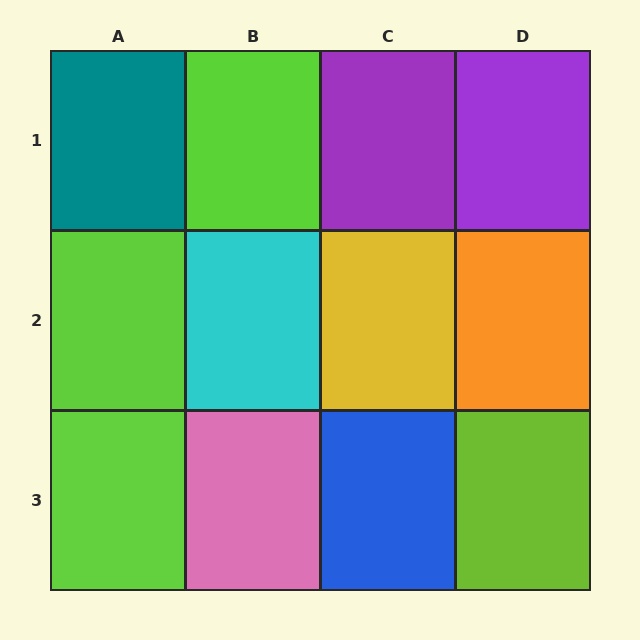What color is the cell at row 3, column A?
Lime.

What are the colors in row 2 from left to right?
Lime, cyan, yellow, orange.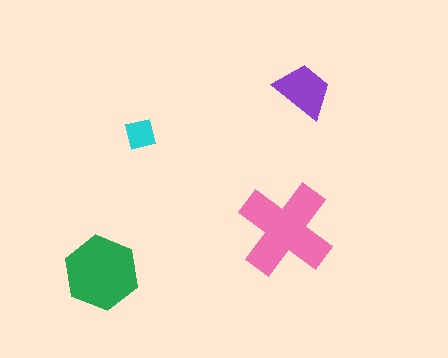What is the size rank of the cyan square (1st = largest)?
4th.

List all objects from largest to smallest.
The pink cross, the green hexagon, the purple trapezoid, the cyan square.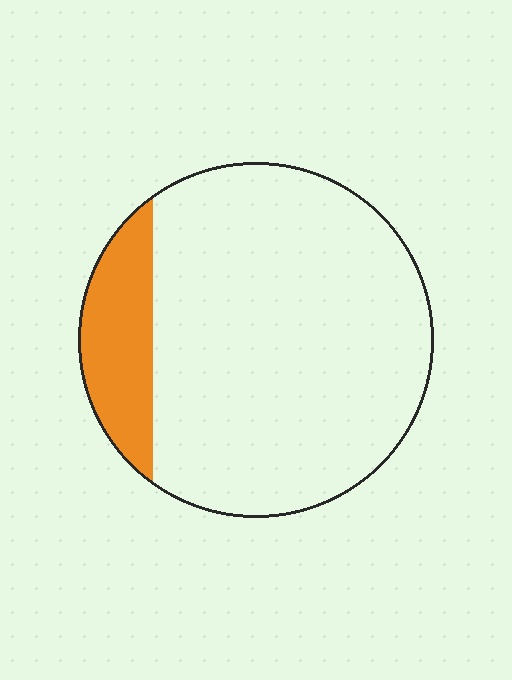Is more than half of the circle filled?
No.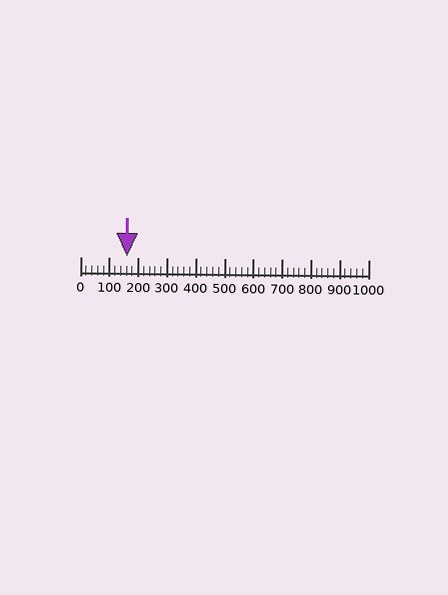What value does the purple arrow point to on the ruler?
The purple arrow points to approximately 160.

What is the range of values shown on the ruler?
The ruler shows values from 0 to 1000.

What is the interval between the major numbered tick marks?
The major tick marks are spaced 100 units apart.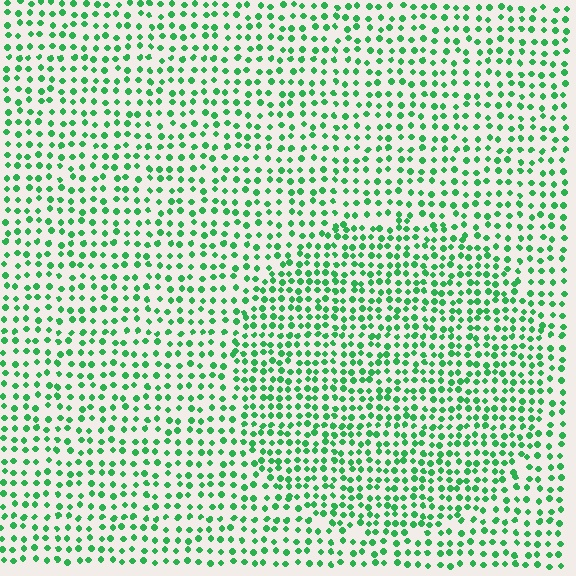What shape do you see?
I see a circle.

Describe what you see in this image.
The image contains small green elements arranged at two different densities. A circle-shaped region is visible where the elements are more densely packed than the surrounding area.